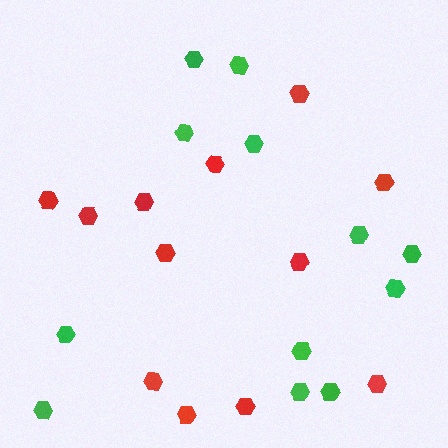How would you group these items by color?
There are 2 groups: one group of green hexagons (12) and one group of red hexagons (12).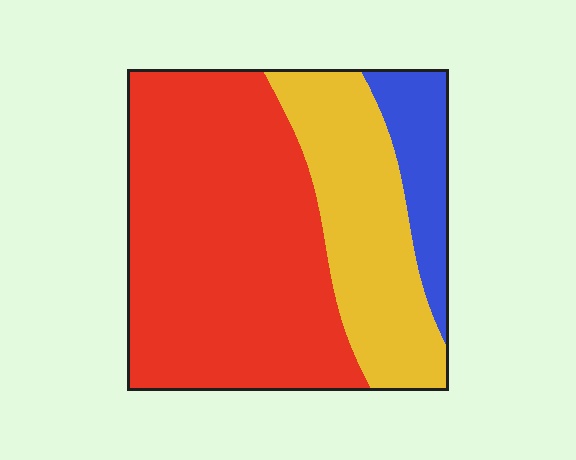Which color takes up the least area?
Blue, at roughly 10%.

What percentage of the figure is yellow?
Yellow takes up between a sixth and a third of the figure.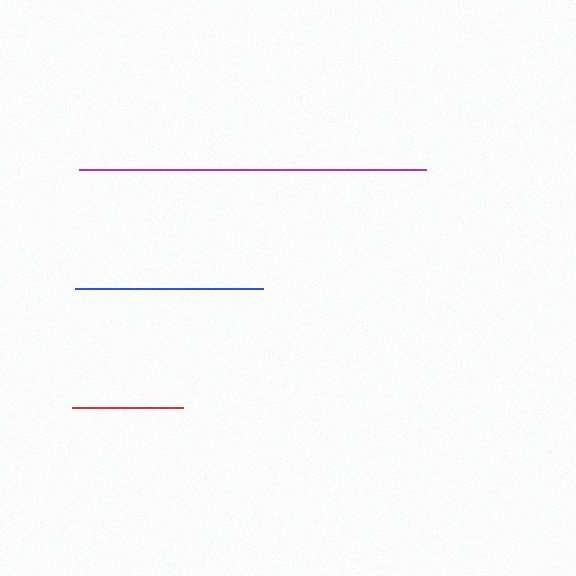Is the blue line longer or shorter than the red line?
The blue line is longer than the red line.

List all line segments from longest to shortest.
From longest to shortest: magenta, blue, red.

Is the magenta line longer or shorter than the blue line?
The magenta line is longer than the blue line.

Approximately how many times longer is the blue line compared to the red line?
The blue line is approximately 1.7 times the length of the red line.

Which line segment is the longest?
The magenta line is the longest at approximately 347 pixels.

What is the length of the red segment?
The red segment is approximately 111 pixels long.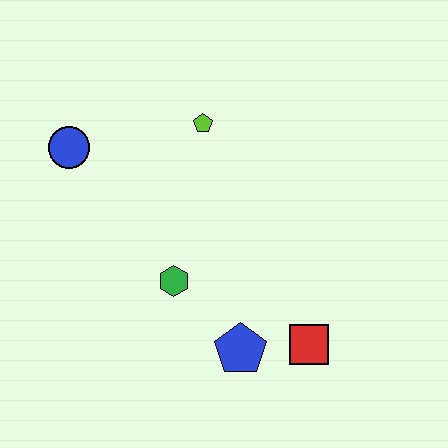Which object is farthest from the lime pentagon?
The red square is farthest from the lime pentagon.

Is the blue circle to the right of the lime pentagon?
No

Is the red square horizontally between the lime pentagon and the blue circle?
No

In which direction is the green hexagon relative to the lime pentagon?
The green hexagon is below the lime pentagon.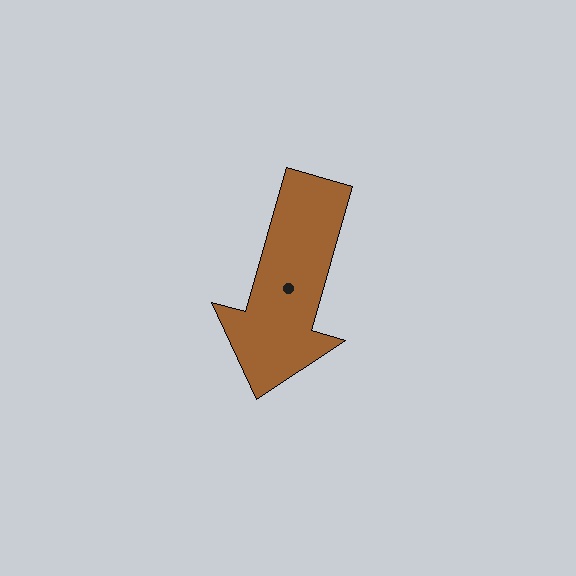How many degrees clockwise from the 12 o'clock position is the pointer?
Approximately 196 degrees.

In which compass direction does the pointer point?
South.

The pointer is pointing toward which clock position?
Roughly 7 o'clock.